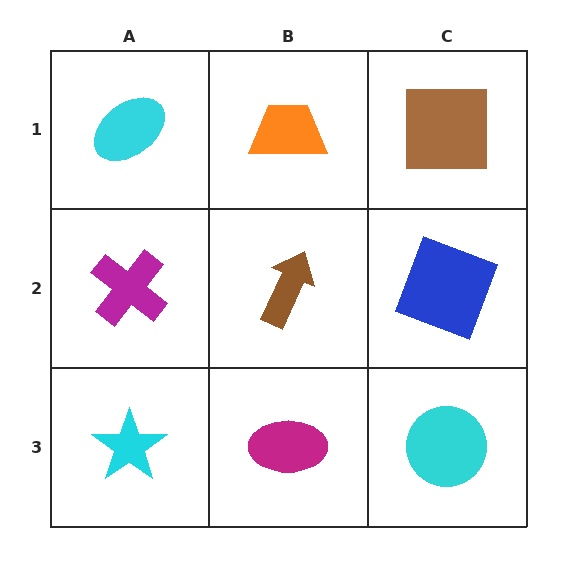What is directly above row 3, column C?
A blue square.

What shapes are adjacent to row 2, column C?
A brown square (row 1, column C), a cyan circle (row 3, column C), a brown arrow (row 2, column B).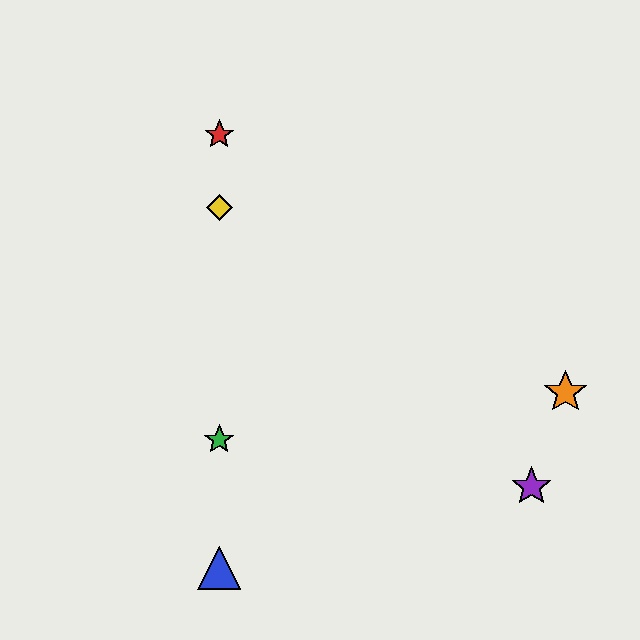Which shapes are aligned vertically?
The red star, the blue triangle, the green star, the yellow diamond are aligned vertically.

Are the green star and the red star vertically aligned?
Yes, both are at x≈219.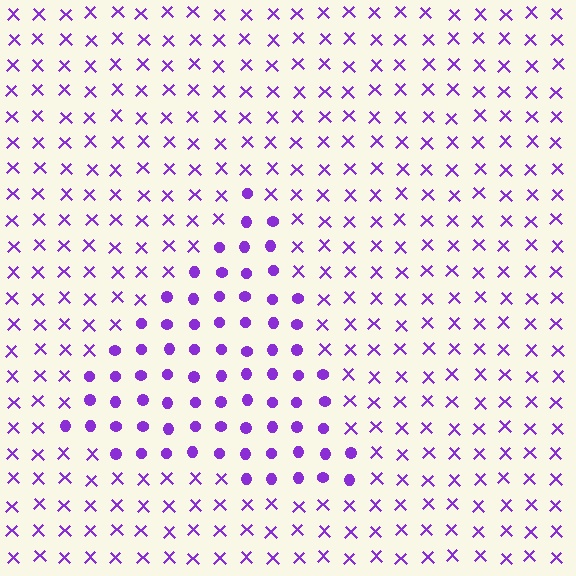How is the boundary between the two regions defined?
The boundary is defined by a change in element shape: circles inside vs. X marks outside. All elements share the same color and spacing.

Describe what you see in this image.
The image is filled with small purple elements arranged in a uniform grid. A triangle-shaped region contains circles, while the surrounding area contains X marks. The boundary is defined purely by the change in element shape.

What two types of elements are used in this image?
The image uses circles inside the triangle region and X marks outside it.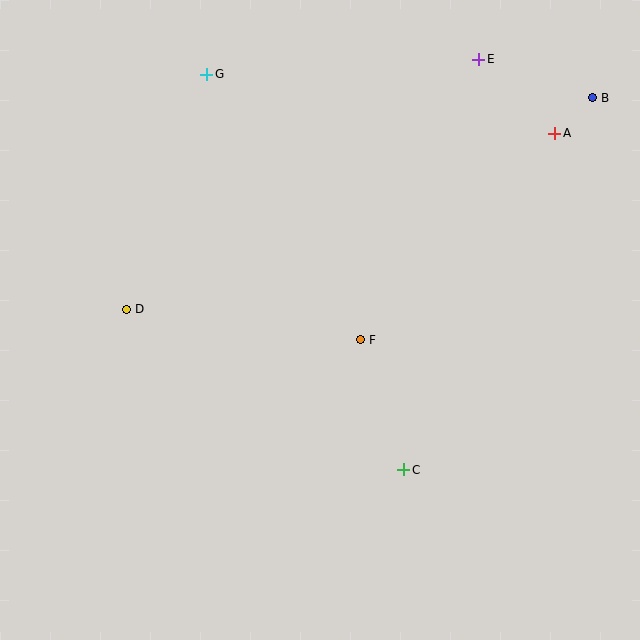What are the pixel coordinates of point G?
Point G is at (207, 74).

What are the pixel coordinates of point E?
Point E is at (479, 59).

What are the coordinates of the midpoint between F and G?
The midpoint between F and G is at (284, 207).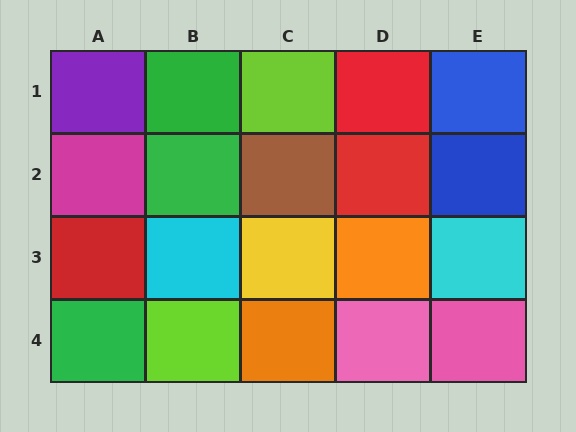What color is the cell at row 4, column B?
Lime.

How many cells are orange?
2 cells are orange.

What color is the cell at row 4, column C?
Orange.